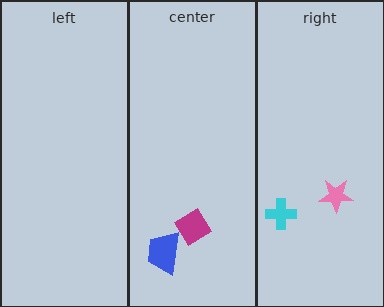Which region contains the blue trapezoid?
The center region.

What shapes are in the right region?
The pink star, the cyan cross.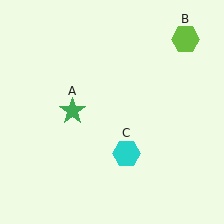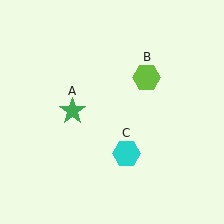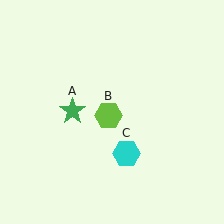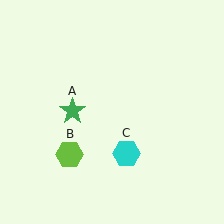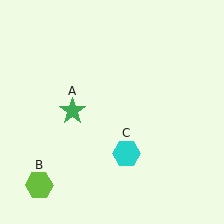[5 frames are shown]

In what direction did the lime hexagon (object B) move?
The lime hexagon (object B) moved down and to the left.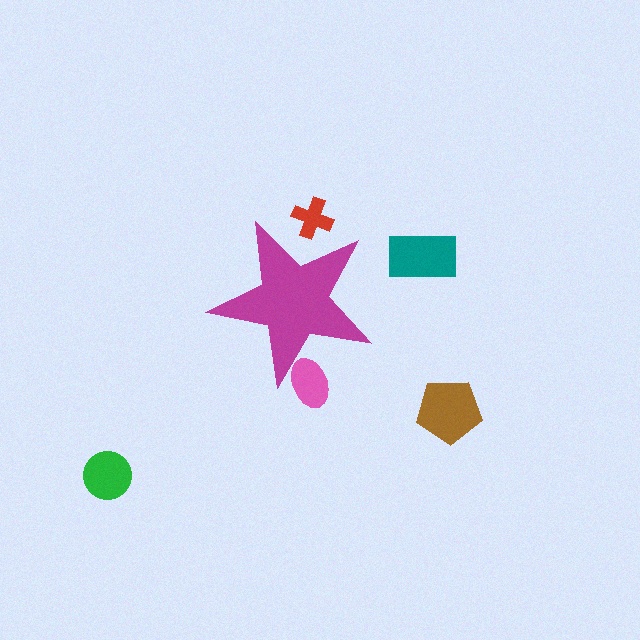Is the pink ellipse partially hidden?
Yes, the pink ellipse is partially hidden behind the magenta star.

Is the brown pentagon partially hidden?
No, the brown pentagon is fully visible.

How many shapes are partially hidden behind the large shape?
2 shapes are partially hidden.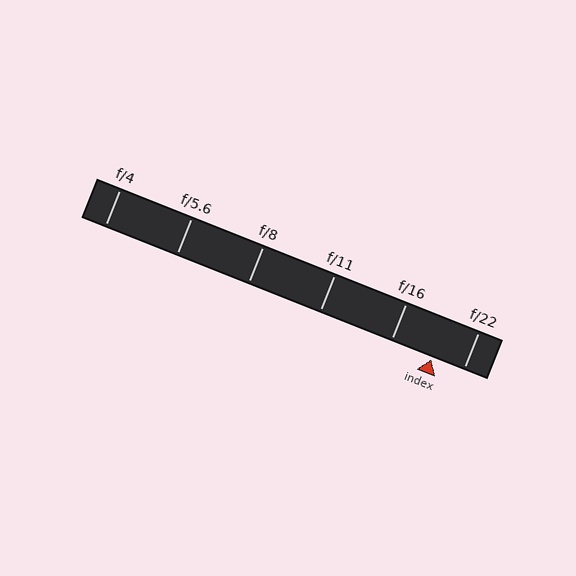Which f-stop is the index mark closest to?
The index mark is closest to f/22.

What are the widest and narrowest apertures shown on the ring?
The widest aperture shown is f/4 and the narrowest is f/22.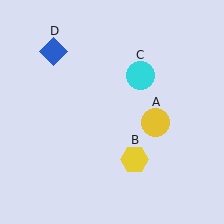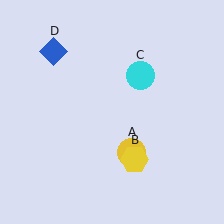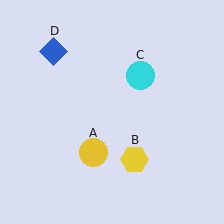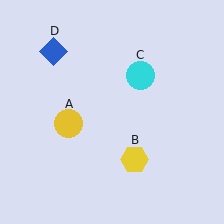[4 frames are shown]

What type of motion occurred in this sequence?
The yellow circle (object A) rotated clockwise around the center of the scene.